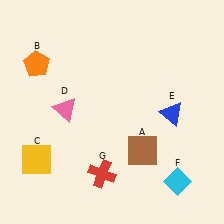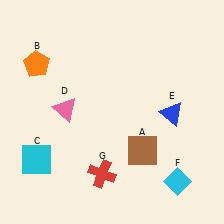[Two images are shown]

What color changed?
The square (C) changed from yellow in Image 1 to cyan in Image 2.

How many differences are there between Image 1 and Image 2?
There is 1 difference between the two images.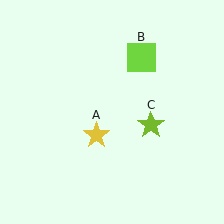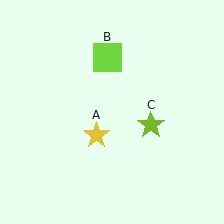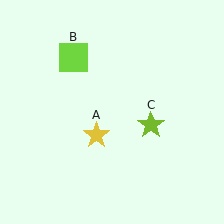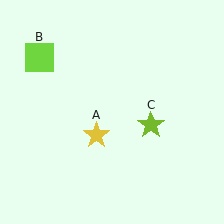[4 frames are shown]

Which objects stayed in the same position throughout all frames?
Yellow star (object A) and lime star (object C) remained stationary.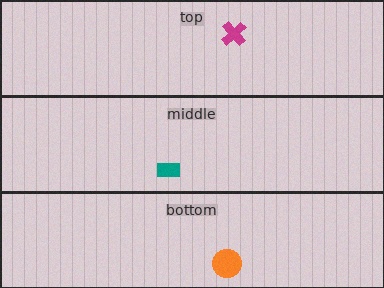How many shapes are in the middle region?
1.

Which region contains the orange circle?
The bottom region.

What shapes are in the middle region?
The teal rectangle.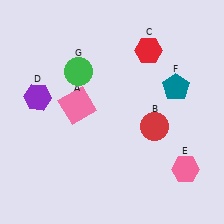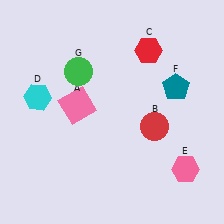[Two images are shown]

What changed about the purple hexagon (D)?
In Image 1, D is purple. In Image 2, it changed to cyan.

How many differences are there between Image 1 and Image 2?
There is 1 difference between the two images.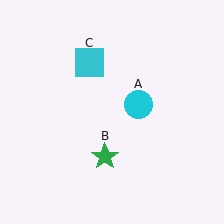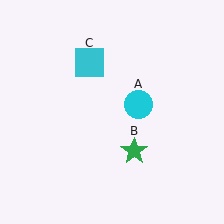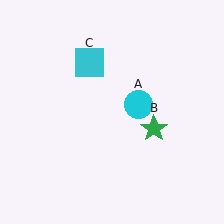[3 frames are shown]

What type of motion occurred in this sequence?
The green star (object B) rotated counterclockwise around the center of the scene.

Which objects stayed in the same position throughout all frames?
Cyan circle (object A) and cyan square (object C) remained stationary.